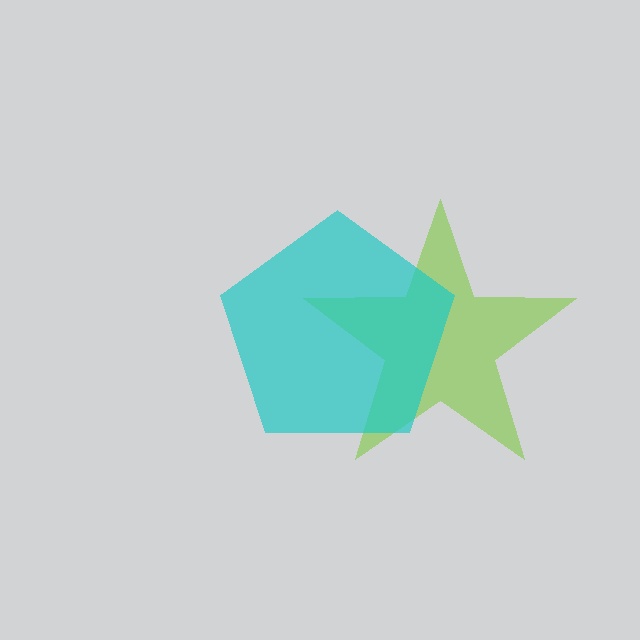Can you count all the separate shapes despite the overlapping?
Yes, there are 2 separate shapes.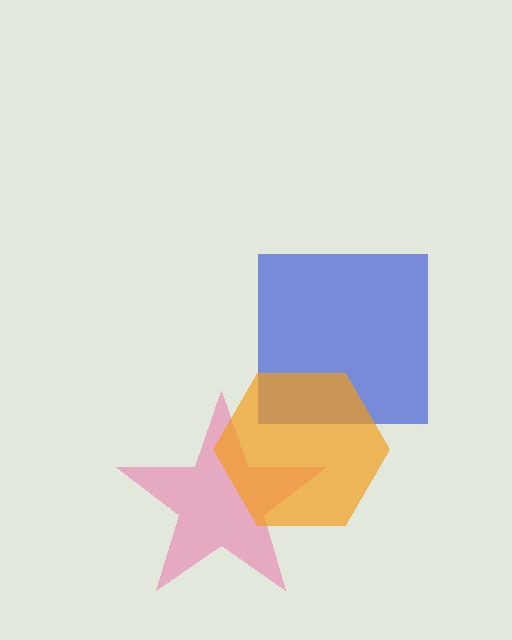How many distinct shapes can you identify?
There are 3 distinct shapes: a pink star, a blue square, an orange hexagon.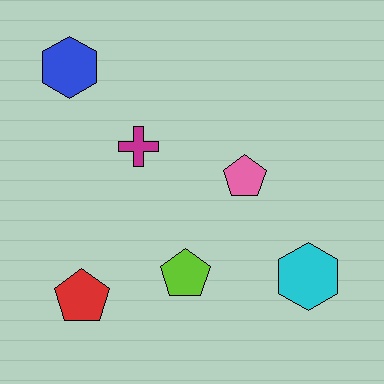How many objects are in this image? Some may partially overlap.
There are 6 objects.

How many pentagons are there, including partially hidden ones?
There are 3 pentagons.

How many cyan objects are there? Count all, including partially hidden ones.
There is 1 cyan object.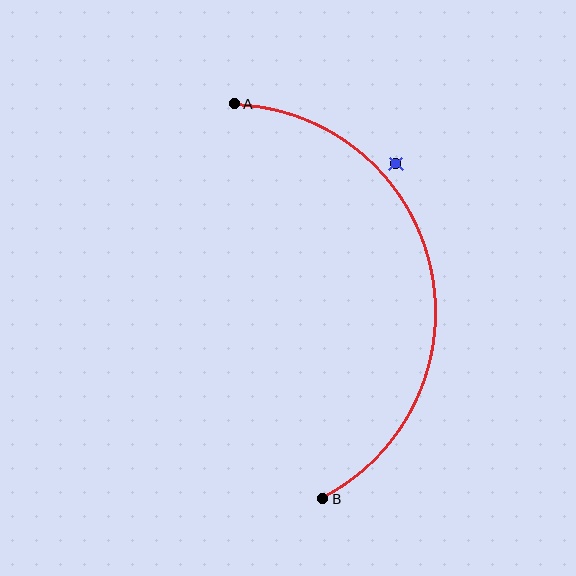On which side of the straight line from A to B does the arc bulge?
The arc bulges to the right of the straight line connecting A and B.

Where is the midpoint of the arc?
The arc midpoint is the point on the curve farthest from the straight line joining A and B. It sits to the right of that line.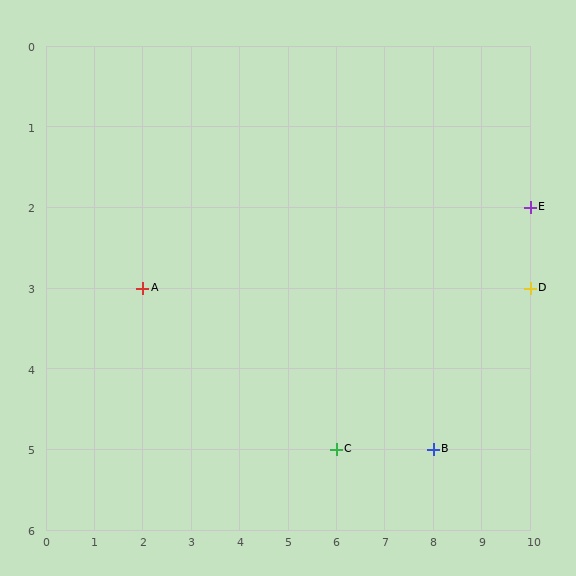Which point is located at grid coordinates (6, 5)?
Point C is at (6, 5).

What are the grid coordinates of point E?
Point E is at grid coordinates (10, 2).